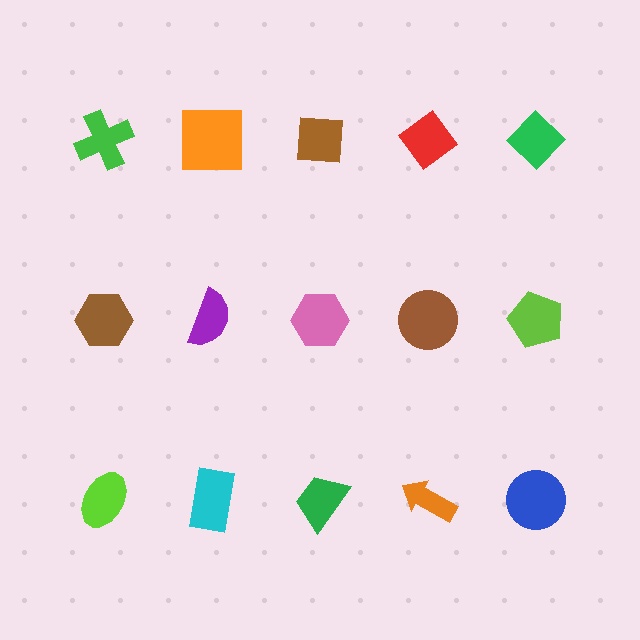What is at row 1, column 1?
A green cross.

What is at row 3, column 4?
An orange arrow.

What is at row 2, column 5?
A lime pentagon.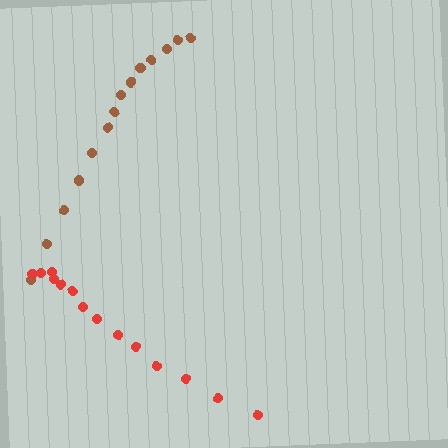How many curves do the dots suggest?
There are 2 distinct paths.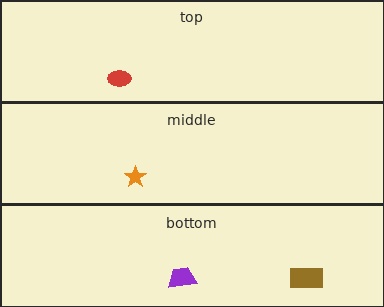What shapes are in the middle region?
The orange star.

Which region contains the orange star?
The middle region.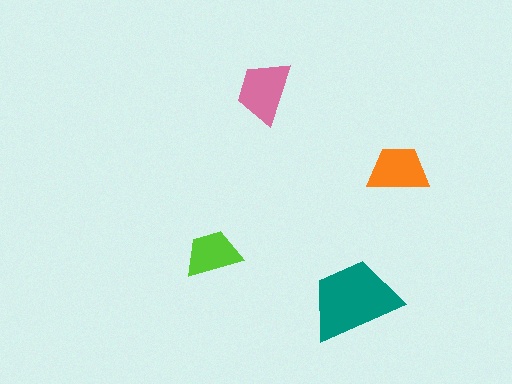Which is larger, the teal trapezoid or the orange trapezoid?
The teal one.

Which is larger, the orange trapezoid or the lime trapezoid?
The orange one.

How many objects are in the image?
There are 4 objects in the image.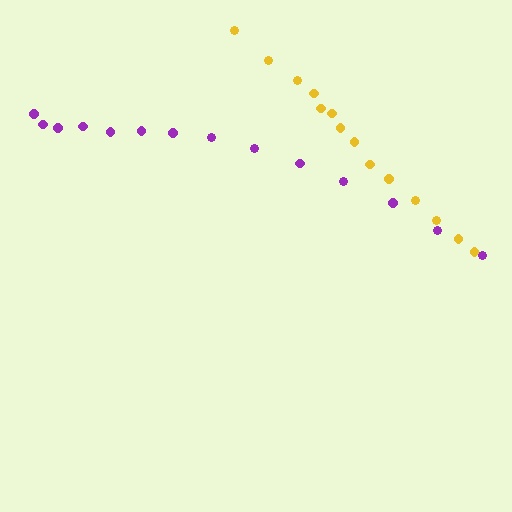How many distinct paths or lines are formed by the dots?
There are 2 distinct paths.